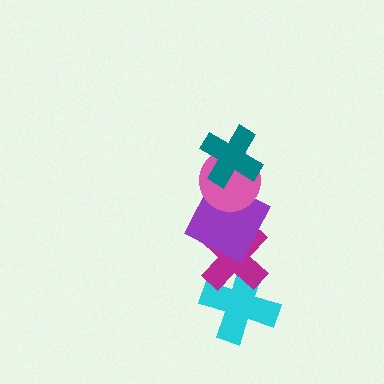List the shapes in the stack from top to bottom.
From top to bottom: the teal cross, the pink circle, the purple square, the magenta cross, the cyan cross.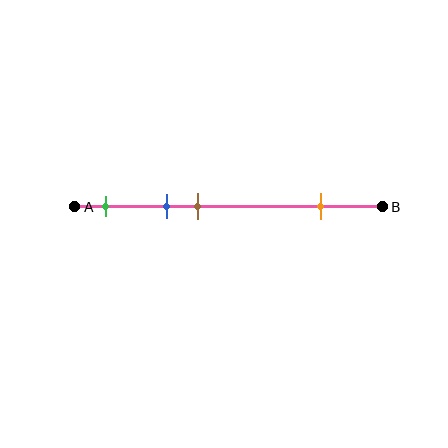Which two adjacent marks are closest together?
The blue and brown marks are the closest adjacent pair.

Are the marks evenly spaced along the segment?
No, the marks are not evenly spaced.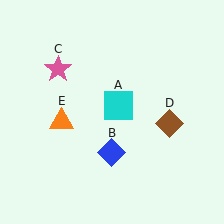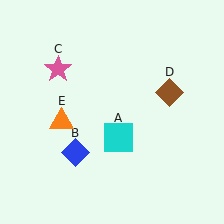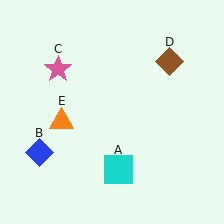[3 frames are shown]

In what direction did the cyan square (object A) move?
The cyan square (object A) moved down.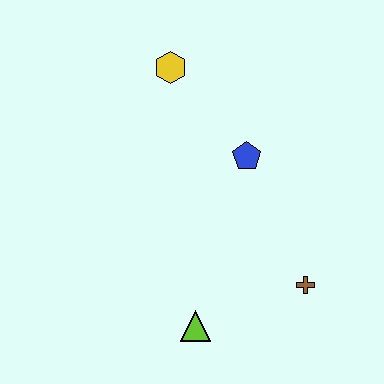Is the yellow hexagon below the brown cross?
No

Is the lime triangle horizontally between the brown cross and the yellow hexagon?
Yes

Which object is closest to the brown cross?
The lime triangle is closest to the brown cross.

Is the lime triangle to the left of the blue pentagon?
Yes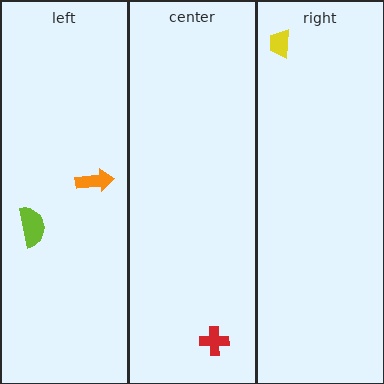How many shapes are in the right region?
1.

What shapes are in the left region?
The lime semicircle, the orange arrow.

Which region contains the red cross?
The center region.